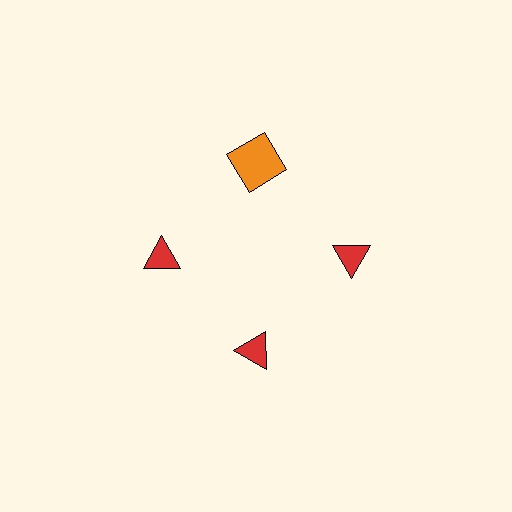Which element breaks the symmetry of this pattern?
The orange square at roughly the 12 o'clock position breaks the symmetry. All other shapes are red triangles.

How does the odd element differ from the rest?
It differs in both color (orange instead of red) and shape (square instead of triangle).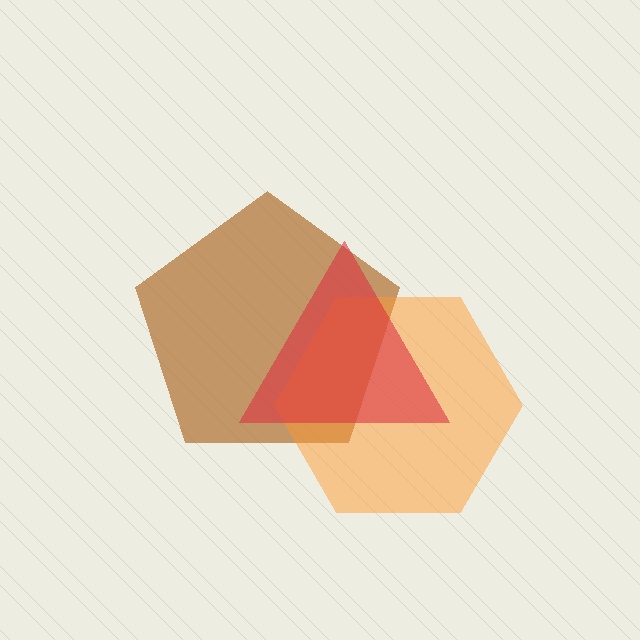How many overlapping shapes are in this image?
There are 3 overlapping shapes in the image.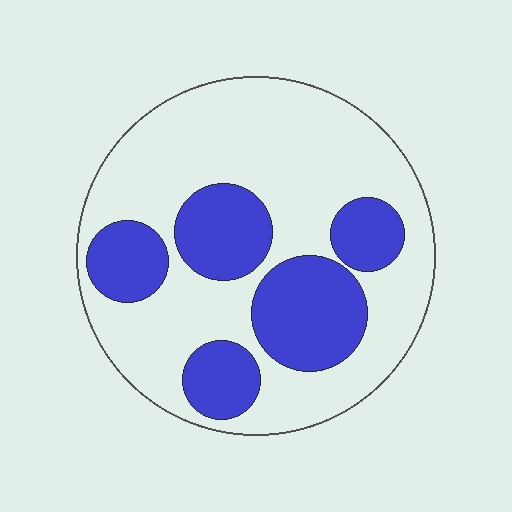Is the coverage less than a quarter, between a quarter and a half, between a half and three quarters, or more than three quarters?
Between a quarter and a half.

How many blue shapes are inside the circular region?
5.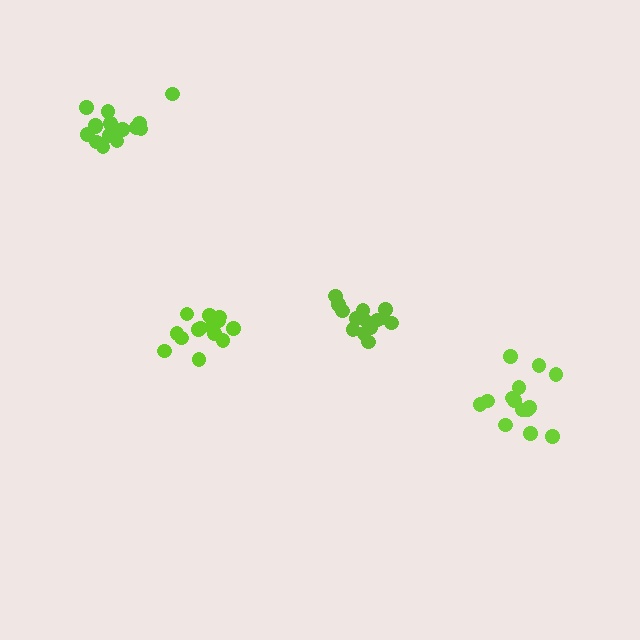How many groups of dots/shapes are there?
There are 4 groups.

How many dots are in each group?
Group 1: 14 dots, Group 2: 15 dots, Group 3: 15 dots, Group 4: 14 dots (58 total).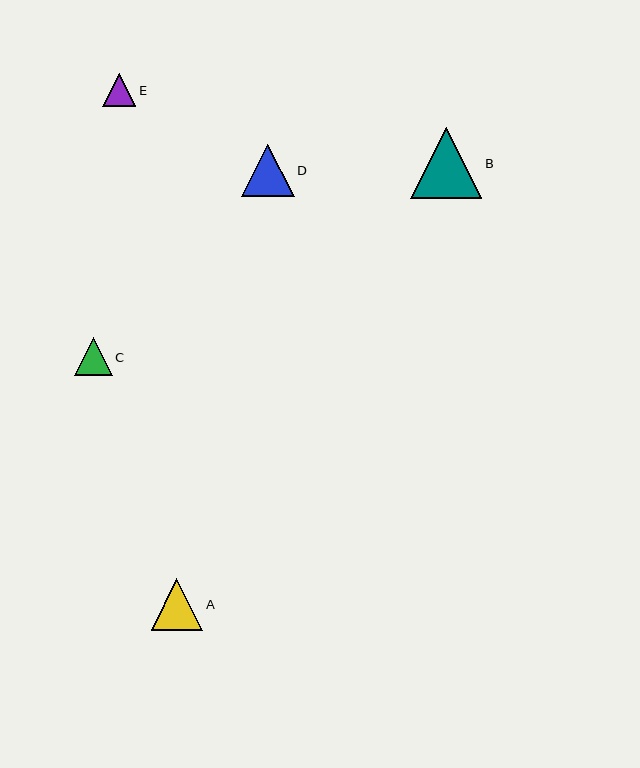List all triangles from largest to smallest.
From largest to smallest: B, D, A, C, E.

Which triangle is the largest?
Triangle B is the largest with a size of approximately 71 pixels.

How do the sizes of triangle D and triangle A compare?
Triangle D and triangle A are approximately the same size.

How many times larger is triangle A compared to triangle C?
Triangle A is approximately 1.4 times the size of triangle C.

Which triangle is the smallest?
Triangle E is the smallest with a size of approximately 33 pixels.